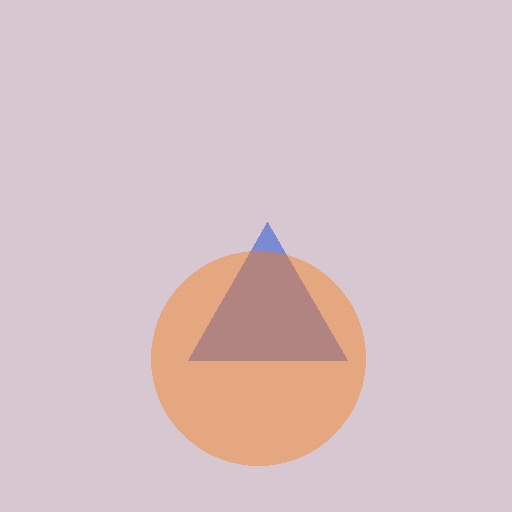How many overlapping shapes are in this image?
There are 2 overlapping shapes in the image.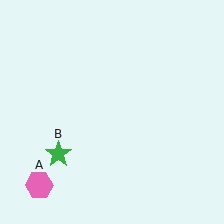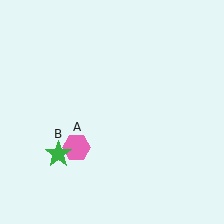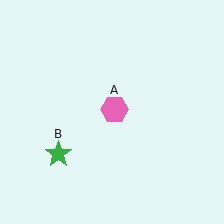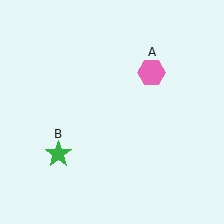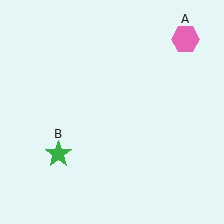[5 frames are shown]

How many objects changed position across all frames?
1 object changed position: pink hexagon (object A).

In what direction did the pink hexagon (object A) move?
The pink hexagon (object A) moved up and to the right.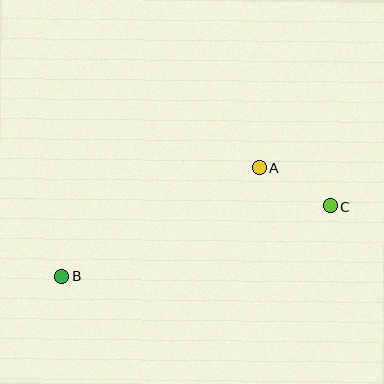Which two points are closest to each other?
Points A and C are closest to each other.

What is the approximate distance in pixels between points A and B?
The distance between A and B is approximately 225 pixels.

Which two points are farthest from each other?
Points B and C are farthest from each other.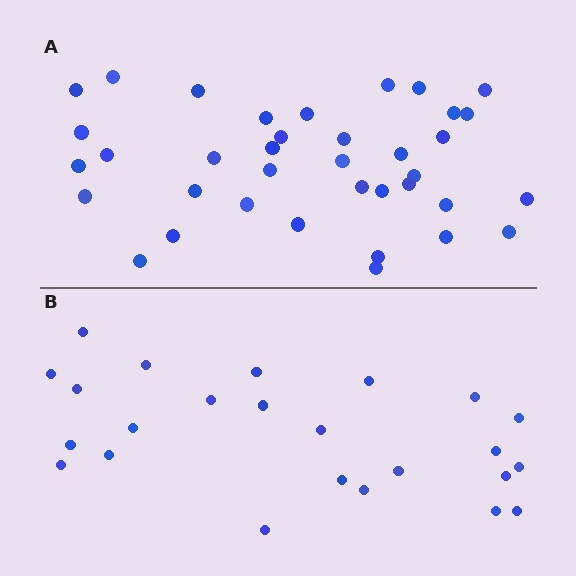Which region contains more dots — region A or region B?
Region A (the top region) has more dots.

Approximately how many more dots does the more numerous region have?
Region A has approximately 15 more dots than region B.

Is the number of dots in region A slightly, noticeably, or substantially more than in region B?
Region A has substantially more. The ratio is roughly 1.5 to 1.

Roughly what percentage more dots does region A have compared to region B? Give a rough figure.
About 55% more.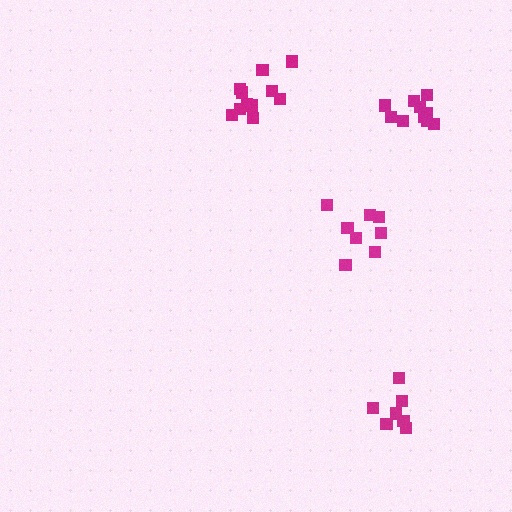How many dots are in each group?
Group 1: 11 dots, Group 2: 10 dots, Group 3: 8 dots, Group 4: 7 dots (36 total).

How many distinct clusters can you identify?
There are 4 distinct clusters.